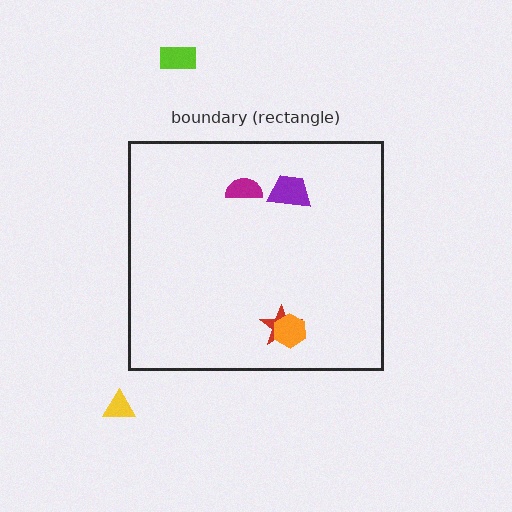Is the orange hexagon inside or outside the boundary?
Inside.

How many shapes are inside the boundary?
4 inside, 2 outside.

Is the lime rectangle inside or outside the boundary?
Outside.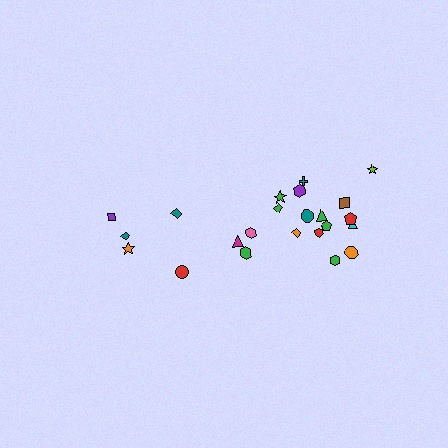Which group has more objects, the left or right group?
The right group.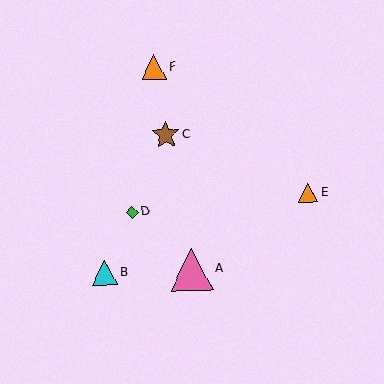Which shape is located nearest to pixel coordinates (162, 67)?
The orange triangle (labeled F) at (154, 67) is nearest to that location.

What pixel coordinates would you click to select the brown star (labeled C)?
Click at (166, 135) to select the brown star C.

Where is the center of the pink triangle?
The center of the pink triangle is at (192, 269).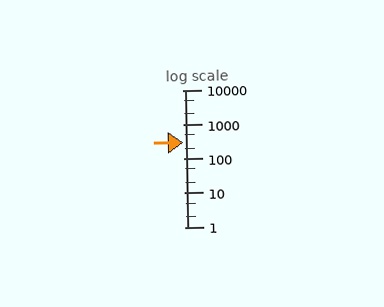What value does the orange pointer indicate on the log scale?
The pointer indicates approximately 300.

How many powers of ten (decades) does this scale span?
The scale spans 4 decades, from 1 to 10000.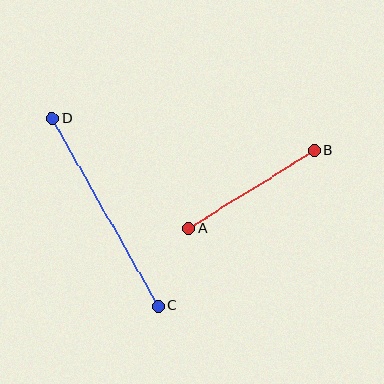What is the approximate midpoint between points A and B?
The midpoint is at approximately (252, 189) pixels.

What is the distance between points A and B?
The distance is approximately 148 pixels.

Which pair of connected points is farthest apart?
Points C and D are farthest apart.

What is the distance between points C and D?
The distance is approximately 215 pixels.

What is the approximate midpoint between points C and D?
The midpoint is at approximately (105, 212) pixels.